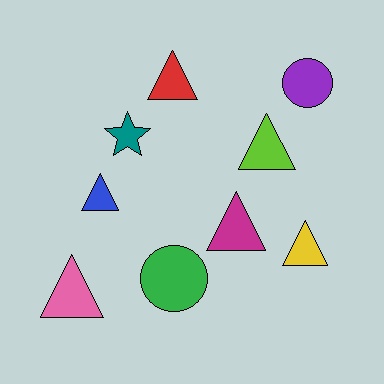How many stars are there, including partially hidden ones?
There is 1 star.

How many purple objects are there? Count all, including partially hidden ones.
There is 1 purple object.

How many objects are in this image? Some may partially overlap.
There are 9 objects.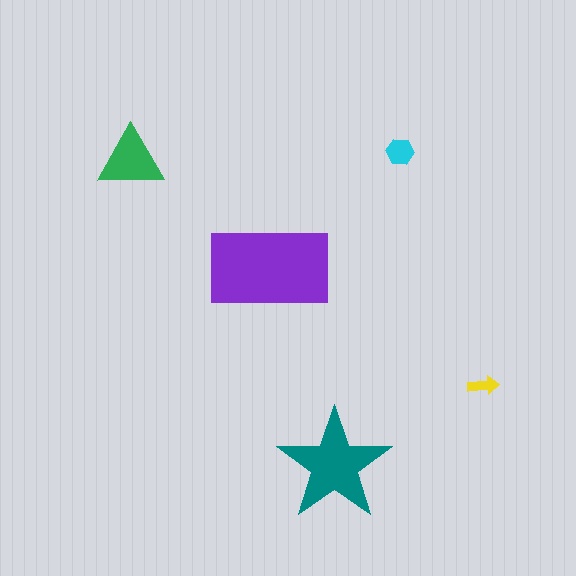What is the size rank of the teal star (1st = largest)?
2nd.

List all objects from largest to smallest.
The purple rectangle, the teal star, the green triangle, the cyan hexagon, the yellow arrow.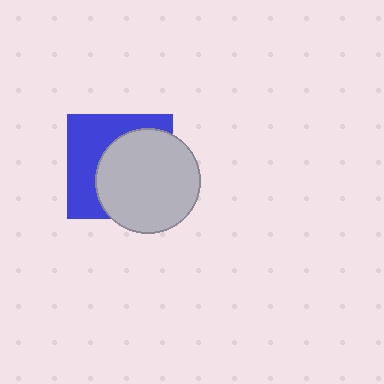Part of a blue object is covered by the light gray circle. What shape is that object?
It is a square.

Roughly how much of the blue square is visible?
A small part of it is visible (roughly 44%).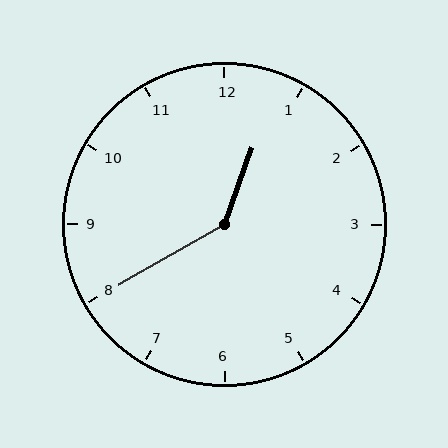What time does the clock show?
12:40.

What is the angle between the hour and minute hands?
Approximately 140 degrees.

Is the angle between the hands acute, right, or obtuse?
It is obtuse.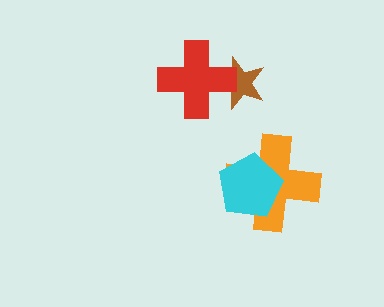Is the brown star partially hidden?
Yes, it is partially covered by another shape.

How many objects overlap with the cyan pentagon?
1 object overlaps with the cyan pentagon.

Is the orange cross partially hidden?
Yes, it is partially covered by another shape.